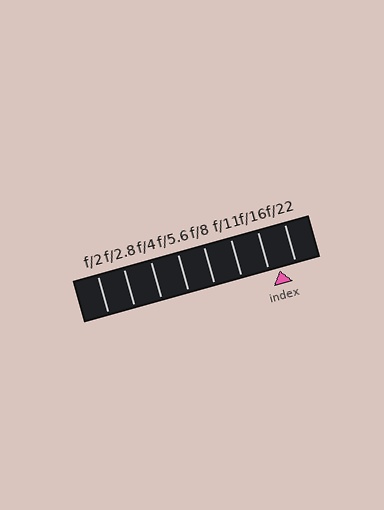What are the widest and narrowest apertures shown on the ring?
The widest aperture shown is f/2 and the narrowest is f/22.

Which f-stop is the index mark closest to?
The index mark is closest to f/16.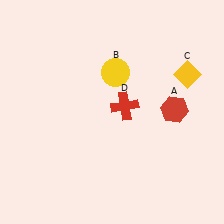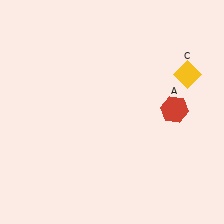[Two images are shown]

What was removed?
The red cross (D), the yellow circle (B) were removed in Image 2.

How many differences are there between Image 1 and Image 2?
There are 2 differences between the two images.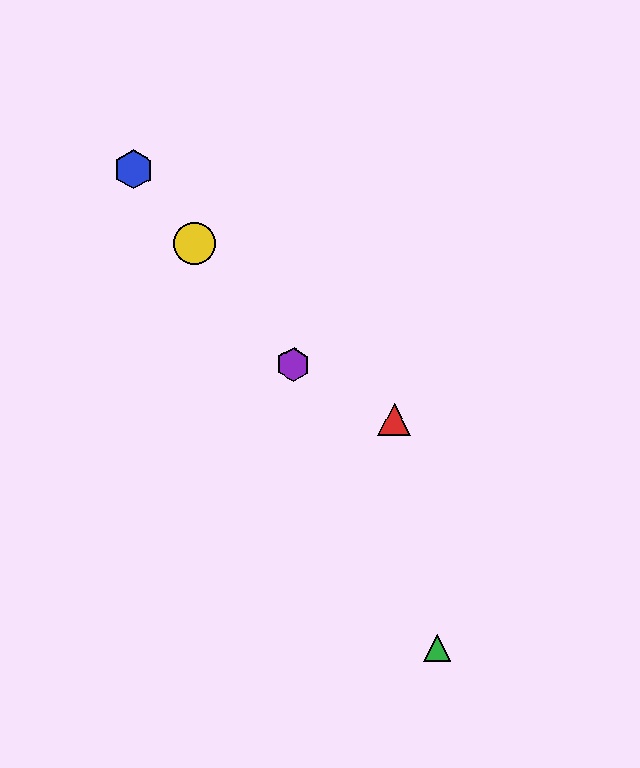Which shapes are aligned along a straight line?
The blue hexagon, the yellow circle, the purple hexagon are aligned along a straight line.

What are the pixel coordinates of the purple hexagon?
The purple hexagon is at (293, 364).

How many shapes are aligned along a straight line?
3 shapes (the blue hexagon, the yellow circle, the purple hexagon) are aligned along a straight line.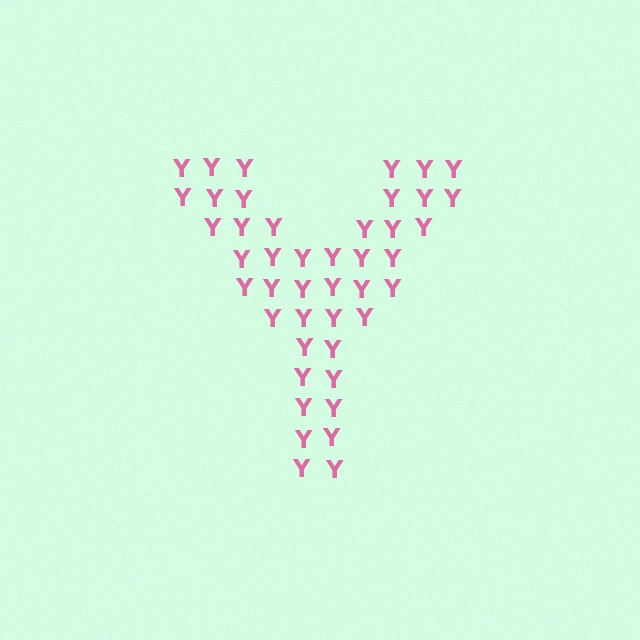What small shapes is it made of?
It is made of small letter Y's.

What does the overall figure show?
The overall figure shows the letter Y.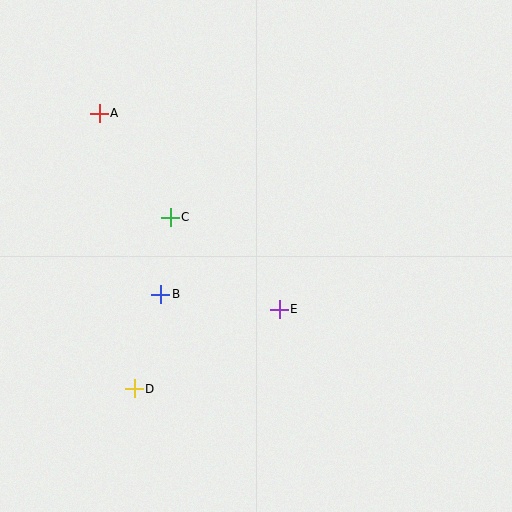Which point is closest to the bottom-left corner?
Point D is closest to the bottom-left corner.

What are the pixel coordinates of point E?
Point E is at (279, 309).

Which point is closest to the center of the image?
Point E at (279, 309) is closest to the center.